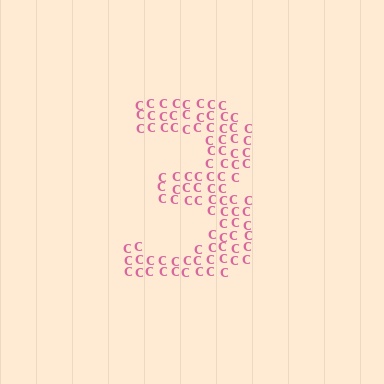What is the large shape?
The large shape is the digit 3.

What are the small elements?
The small elements are letter C's.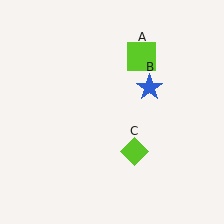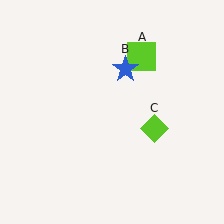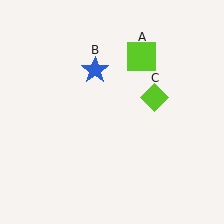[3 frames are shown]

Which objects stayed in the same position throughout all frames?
Lime square (object A) remained stationary.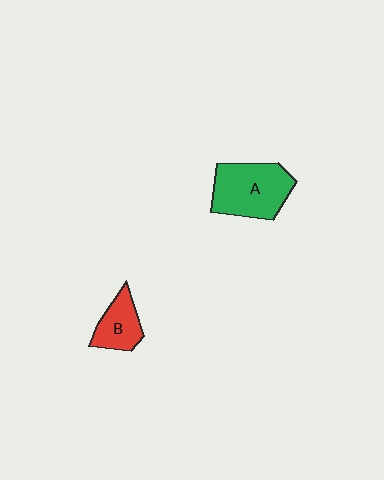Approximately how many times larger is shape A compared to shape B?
Approximately 1.8 times.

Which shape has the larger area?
Shape A (green).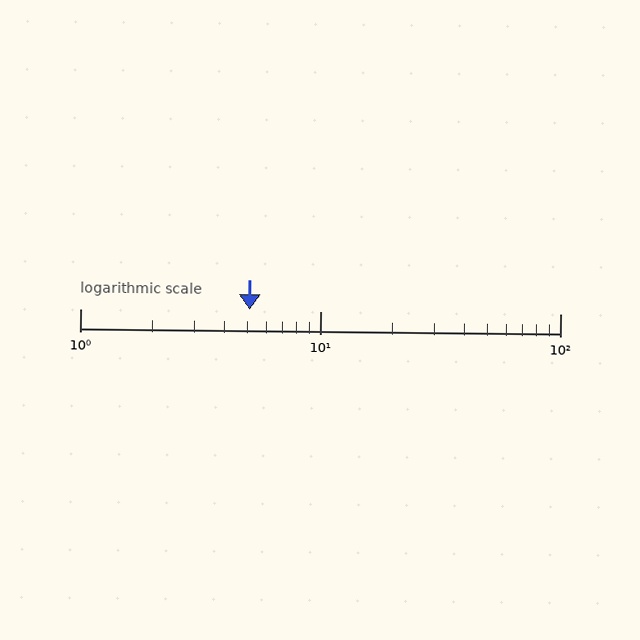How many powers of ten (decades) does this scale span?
The scale spans 2 decades, from 1 to 100.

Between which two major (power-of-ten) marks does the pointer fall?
The pointer is between 1 and 10.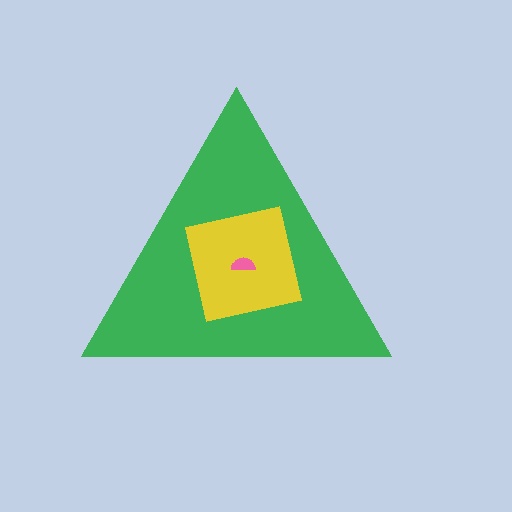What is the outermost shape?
The green triangle.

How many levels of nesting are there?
3.